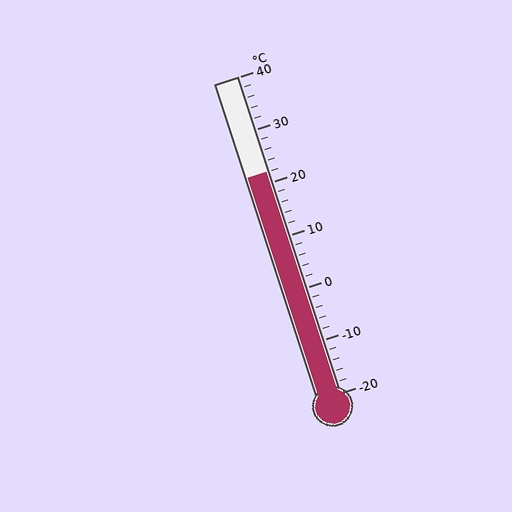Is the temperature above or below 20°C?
The temperature is above 20°C.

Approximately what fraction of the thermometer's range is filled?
The thermometer is filled to approximately 70% of its range.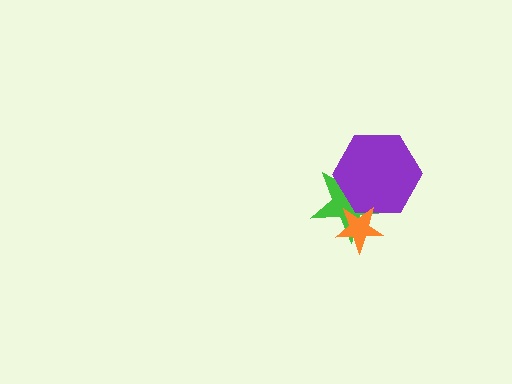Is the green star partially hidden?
Yes, it is partially covered by another shape.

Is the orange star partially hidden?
No, no other shape covers it.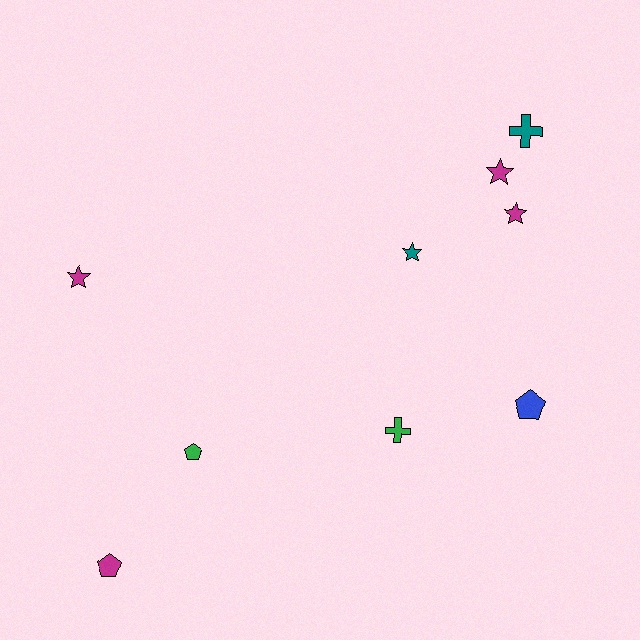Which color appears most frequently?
Magenta, with 4 objects.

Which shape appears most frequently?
Star, with 4 objects.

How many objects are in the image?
There are 9 objects.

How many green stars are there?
There are no green stars.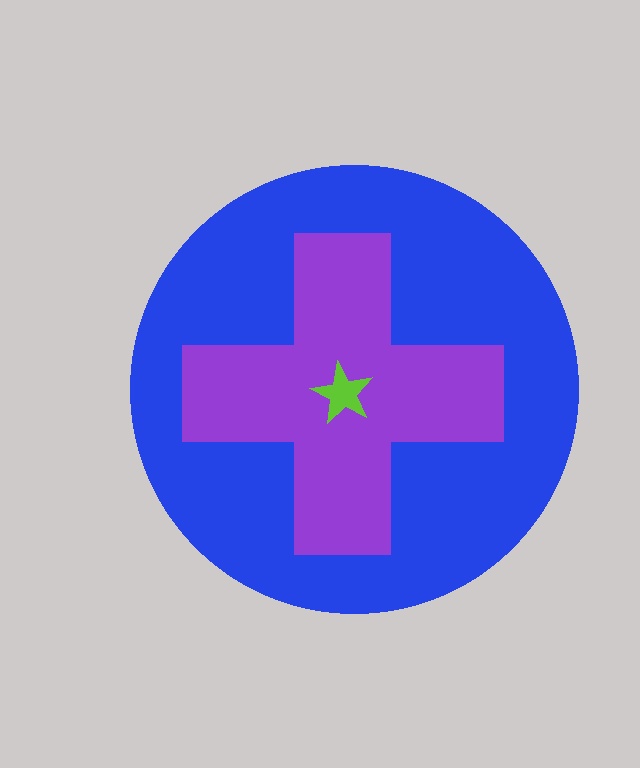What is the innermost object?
The lime star.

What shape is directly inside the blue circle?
The purple cross.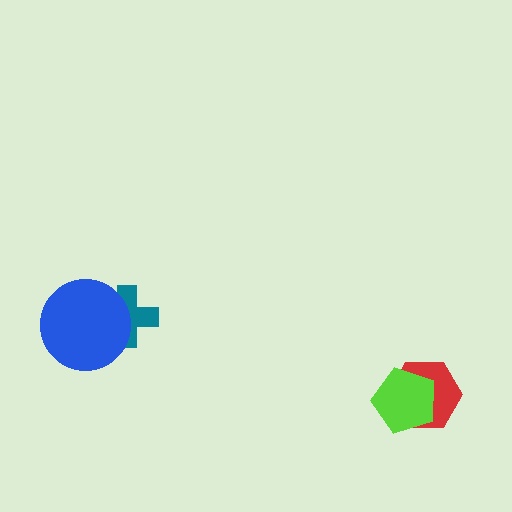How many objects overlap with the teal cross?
1 object overlaps with the teal cross.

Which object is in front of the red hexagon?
The lime pentagon is in front of the red hexagon.